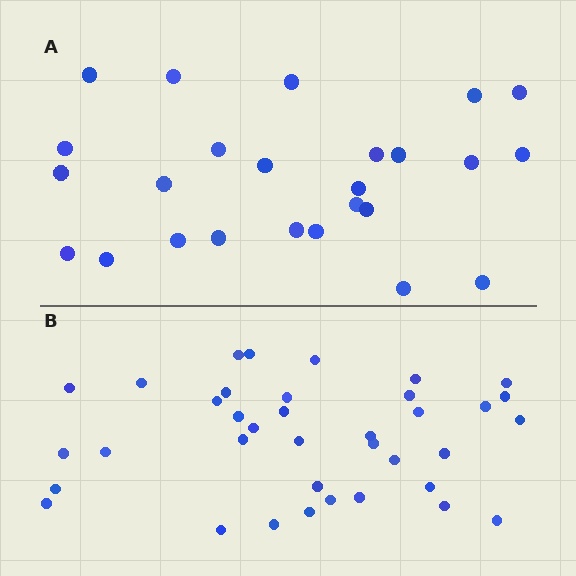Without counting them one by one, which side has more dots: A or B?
Region B (the bottom region) has more dots.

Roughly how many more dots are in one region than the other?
Region B has roughly 12 or so more dots than region A.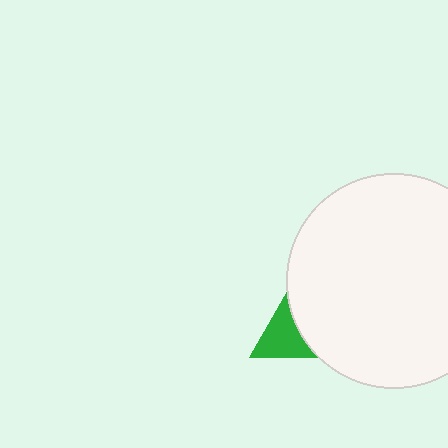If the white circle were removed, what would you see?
You would see the complete green triangle.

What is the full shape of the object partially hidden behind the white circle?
The partially hidden object is a green triangle.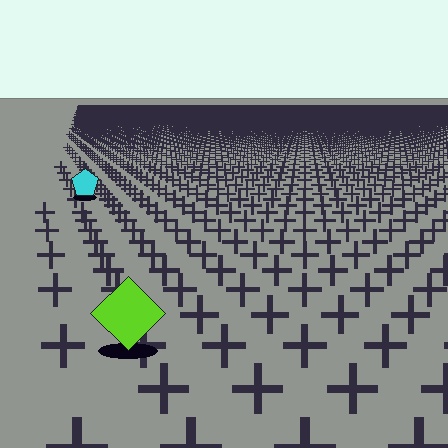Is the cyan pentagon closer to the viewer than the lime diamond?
No. The lime diamond is closer — you can tell from the texture gradient: the ground texture is coarser near it.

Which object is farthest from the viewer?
The cyan pentagon is farthest from the viewer. It appears smaller and the ground texture around it is denser.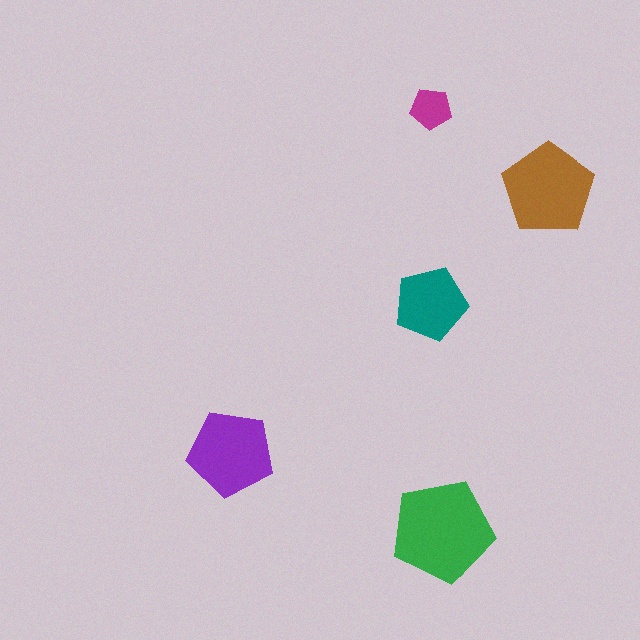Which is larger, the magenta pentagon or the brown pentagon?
The brown one.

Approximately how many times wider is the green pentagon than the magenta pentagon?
About 2.5 times wider.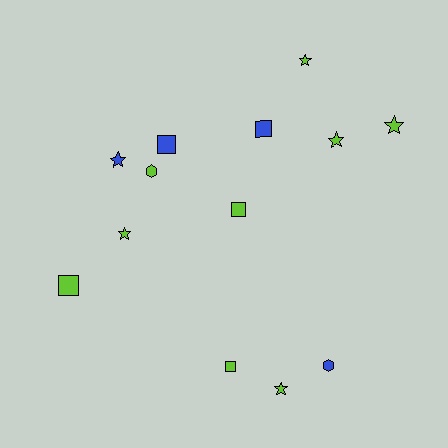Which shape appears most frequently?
Star, with 6 objects.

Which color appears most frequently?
Lime, with 9 objects.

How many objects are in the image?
There are 13 objects.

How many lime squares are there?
There are 3 lime squares.